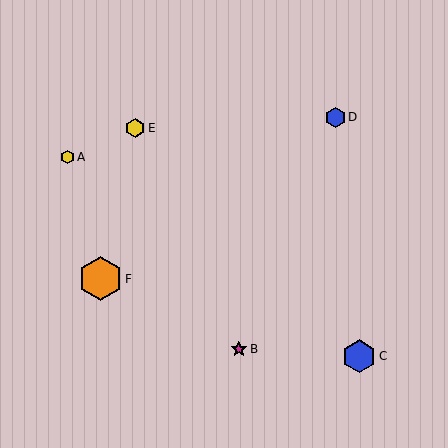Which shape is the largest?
The orange hexagon (labeled F) is the largest.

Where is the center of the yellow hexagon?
The center of the yellow hexagon is at (67, 157).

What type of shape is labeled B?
Shape B is a magenta star.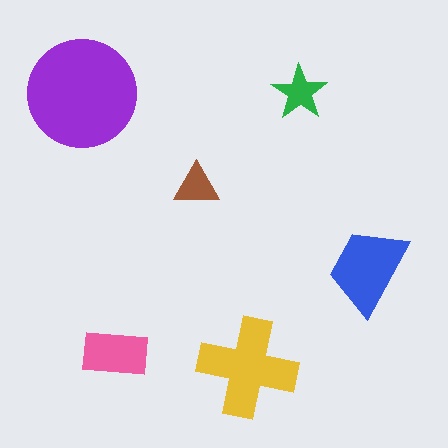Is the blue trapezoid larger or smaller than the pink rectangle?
Larger.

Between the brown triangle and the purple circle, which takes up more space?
The purple circle.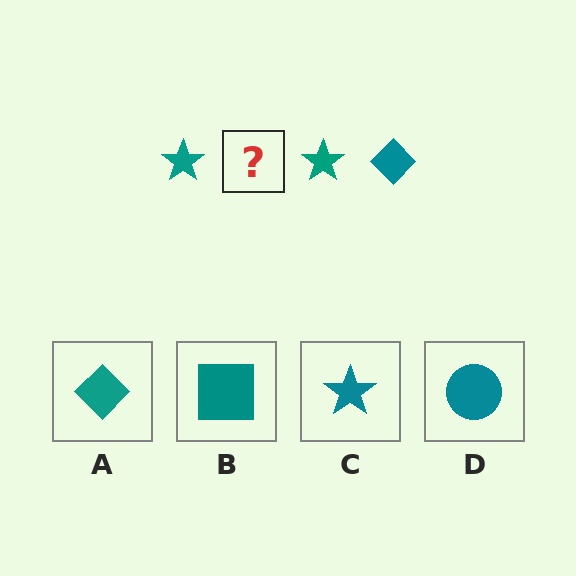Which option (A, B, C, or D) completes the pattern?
A.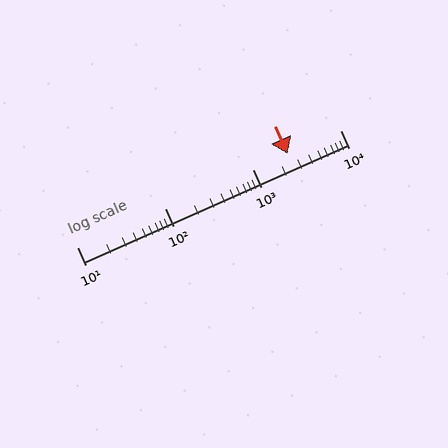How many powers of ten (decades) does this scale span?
The scale spans 3 decades, from 10 to 10000.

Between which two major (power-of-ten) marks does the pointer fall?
The pointer is between 1000 and 10000.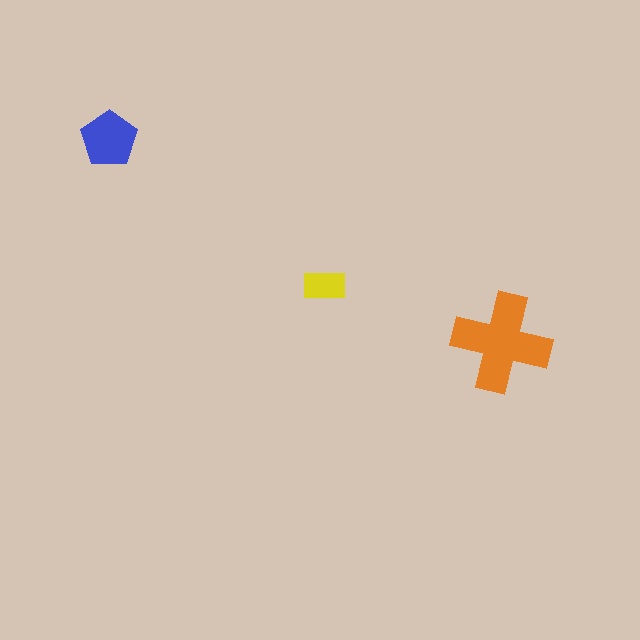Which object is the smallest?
The yellow rectangle.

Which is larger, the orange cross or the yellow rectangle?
The orange cross.